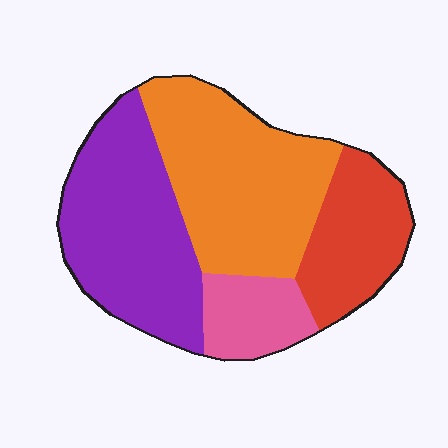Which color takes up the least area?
Pink, at roughly 10%.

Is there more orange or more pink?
Orange.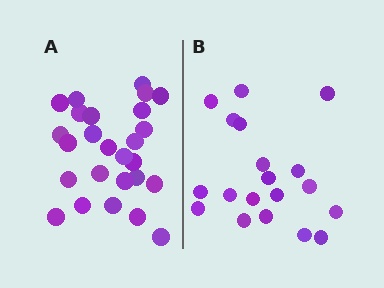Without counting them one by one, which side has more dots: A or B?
Region A (the left region) has more dots.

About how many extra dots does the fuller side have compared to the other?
Region A has roughly 8 or so more dots than region B.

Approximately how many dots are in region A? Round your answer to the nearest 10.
About 30 dots. (The exact count is 26, which rounds to 30.)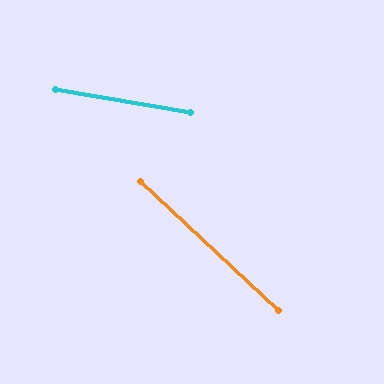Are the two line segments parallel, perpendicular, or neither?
Neither parallel nor perpendicular — they differ by about 34°.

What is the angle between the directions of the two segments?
Approximately 34 degrees.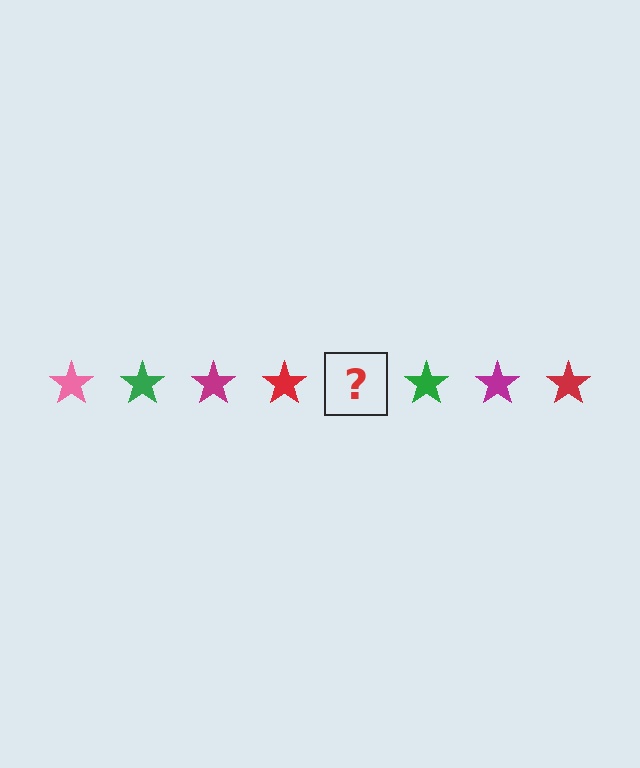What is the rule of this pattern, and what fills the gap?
The rule is that the pattern cycles through pink, green, magenta, red stars. The gap should be filled with a pink star.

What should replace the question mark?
The question mark should be replaced with a pink star.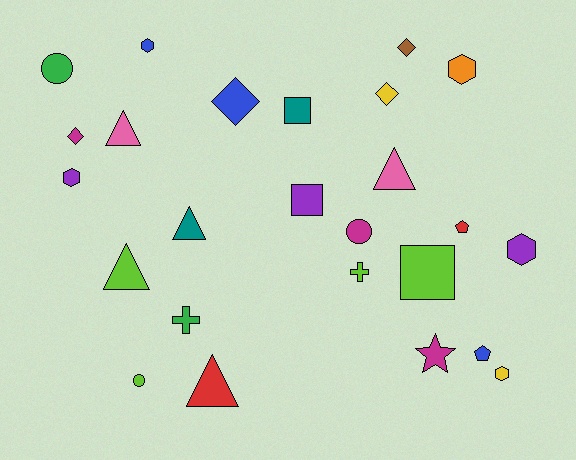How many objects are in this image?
There are 25 objects.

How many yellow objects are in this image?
There are 2 yellow objects.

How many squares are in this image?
There are 3 squares.